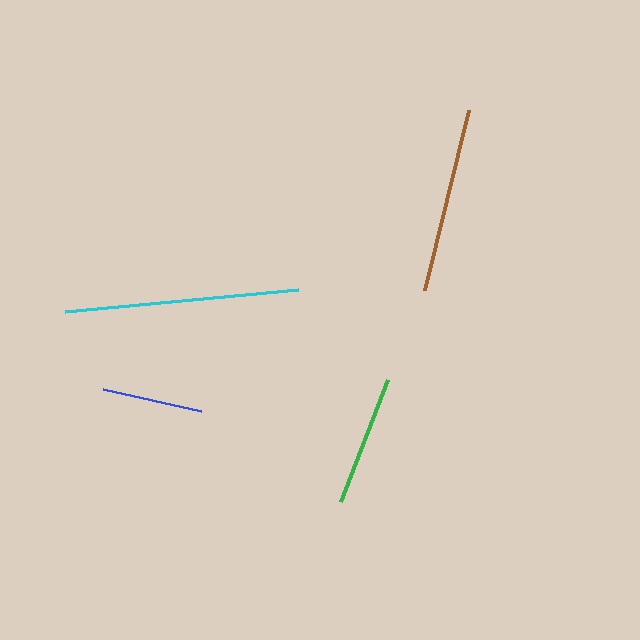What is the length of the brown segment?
The brown segment is approximately 185 pixels long.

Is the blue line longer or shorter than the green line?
The green line is longer than the blue line.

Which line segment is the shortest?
The blue line is the shortest at approximately 100 pixels.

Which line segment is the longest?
The cyan line is the longest at approximately 233 pixels.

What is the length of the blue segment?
The blue segment is approximately 100 pixels long.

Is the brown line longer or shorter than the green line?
The brown line is longer than the green line.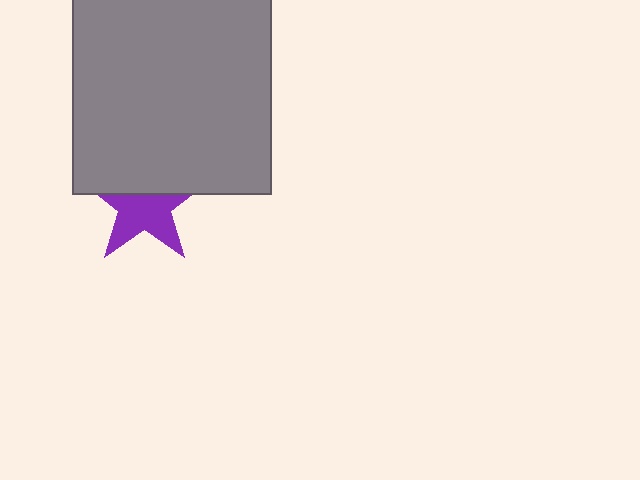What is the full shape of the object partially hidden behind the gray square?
The partially hidden object is a purple star.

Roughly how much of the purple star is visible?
About half of it is visible (roughly 57%).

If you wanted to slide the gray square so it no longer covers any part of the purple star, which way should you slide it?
Slide it up — that is the most direct way to separate the two shapes.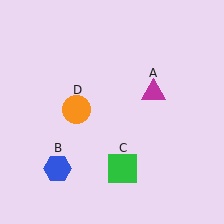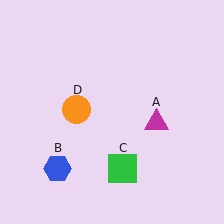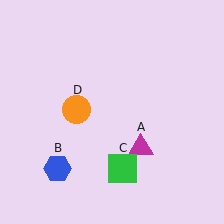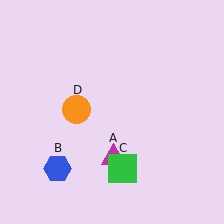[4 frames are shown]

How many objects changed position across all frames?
1 object changed position: magenta triangle (object A).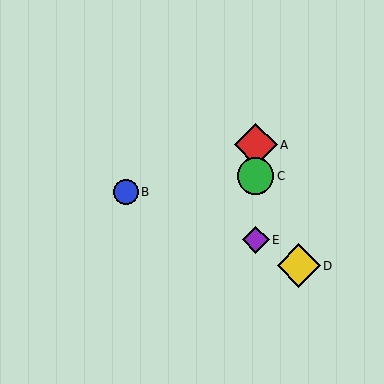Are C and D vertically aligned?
No, C is at x≈256 and D is at x≈299.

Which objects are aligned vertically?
Objects A, C, E are aligned vertically.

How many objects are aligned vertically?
3 objects (A, C, E) are aligned vertically.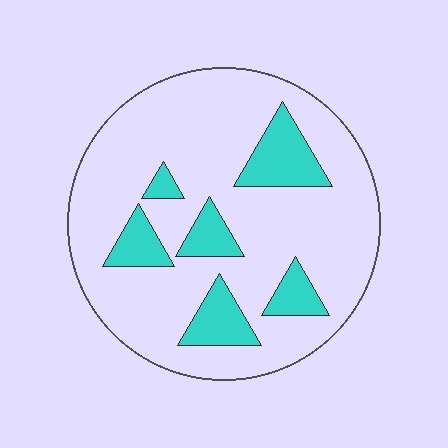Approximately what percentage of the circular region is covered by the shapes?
Approximately 20%.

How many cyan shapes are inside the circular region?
6.